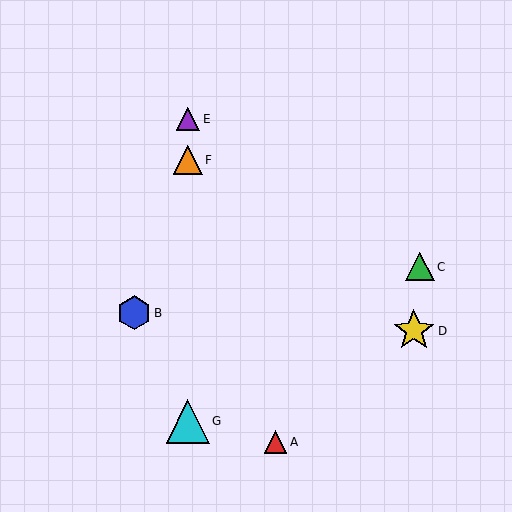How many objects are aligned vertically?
3 objects (E, F, G) are aligned vertically.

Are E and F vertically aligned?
Yes, both are at x≈188.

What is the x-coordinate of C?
Object C is at x≈420.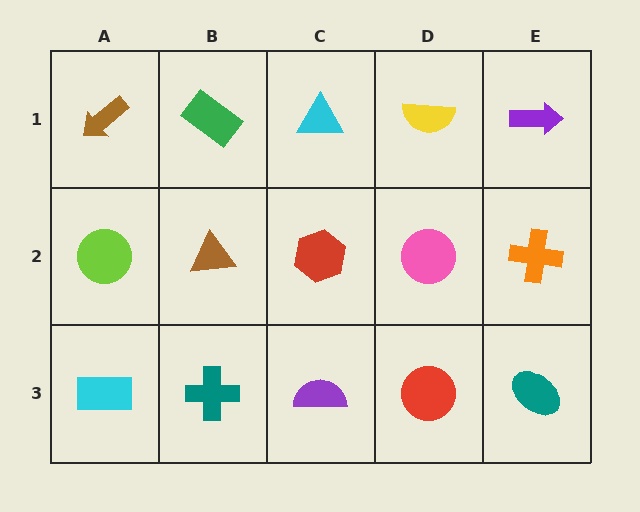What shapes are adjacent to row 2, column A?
A brown arrow (row 1, column A), a cyan rectangle (row 3, column A), a brown triangle (row 2, column B).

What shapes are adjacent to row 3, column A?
A lime circle (row 2, column A), a teal cross (row 3, column B).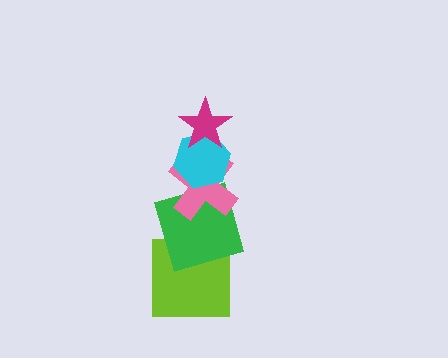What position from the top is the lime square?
The lime square is 5th from the top.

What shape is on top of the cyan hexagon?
The magenta star is on top of the cyan hexagon.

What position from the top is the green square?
The green square is 4th from the top.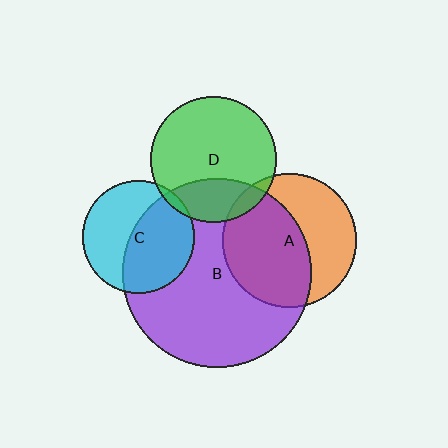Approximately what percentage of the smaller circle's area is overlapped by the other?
Approximately 25%.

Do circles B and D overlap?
Yes.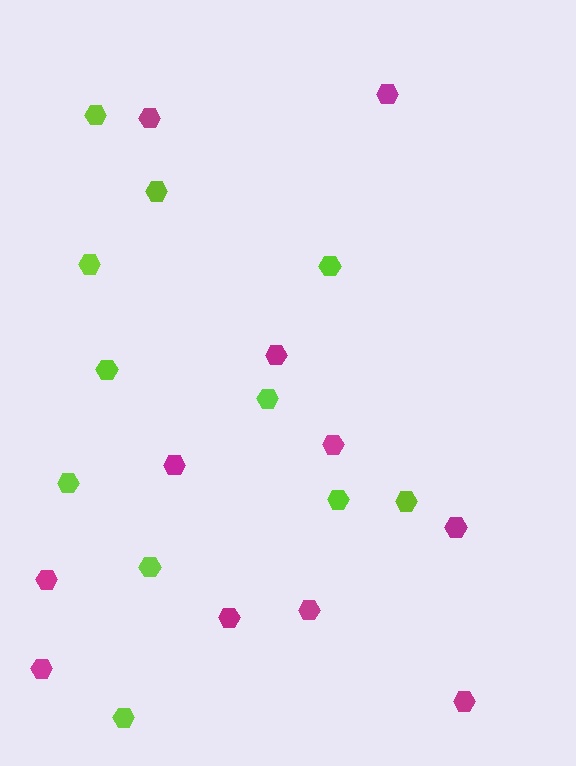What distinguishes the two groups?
There are 2 groups: one group of magenta hexagons (11) and one group of lime hexagons (11).